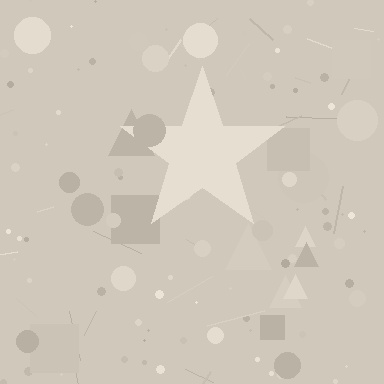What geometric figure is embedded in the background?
A star is embedded in the background.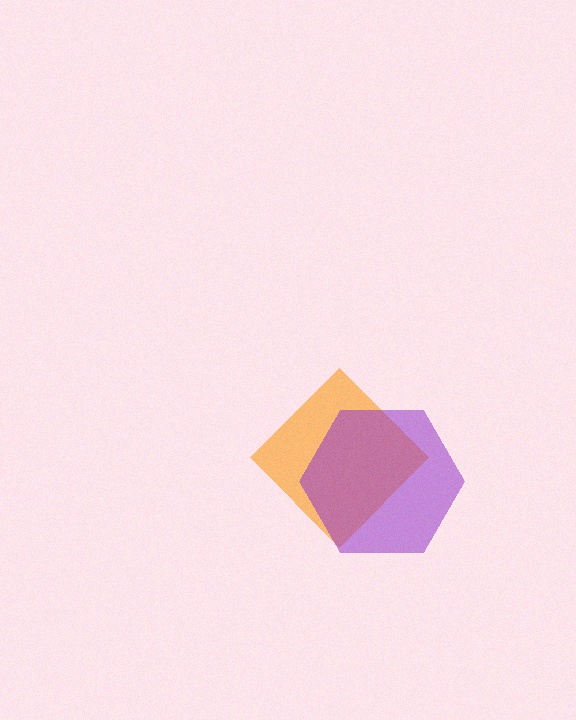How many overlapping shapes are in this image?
There are 2 overlapping shapes in the image.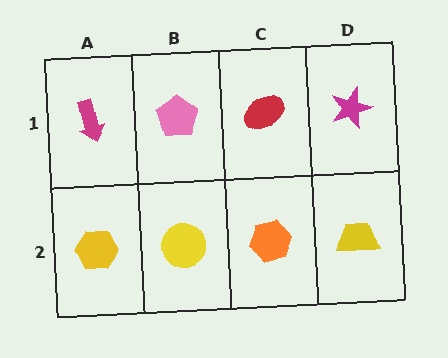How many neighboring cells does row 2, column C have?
3.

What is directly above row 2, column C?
A red ellipse.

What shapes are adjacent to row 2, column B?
A pink pentagon (row 1, column B), a yellow hexagon (row 2, column A), an orange hexagon (row 2, column C).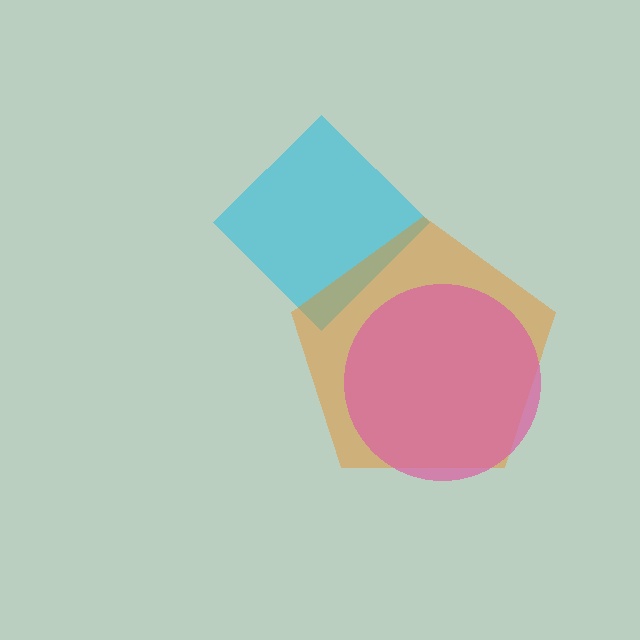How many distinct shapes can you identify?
There are 3 distinct shapes: a cyan diamond, an orange pentagon, a pink circle.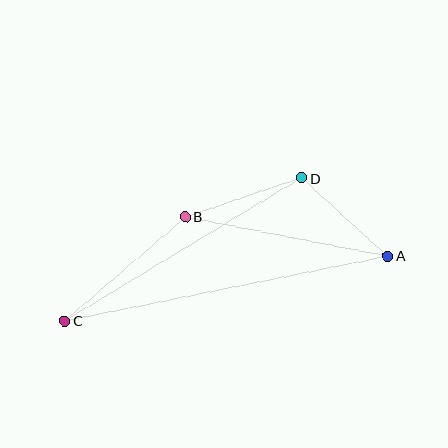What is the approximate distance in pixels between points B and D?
The distance between B and D is approximately 122 pixels.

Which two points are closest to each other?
Points A and D are closest to each other.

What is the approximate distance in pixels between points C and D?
The distance between C and D is approximately 277 pixels.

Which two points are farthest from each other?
Points A and C are farthest from each other.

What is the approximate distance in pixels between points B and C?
The distance between B and C is approximately 160 pixels.